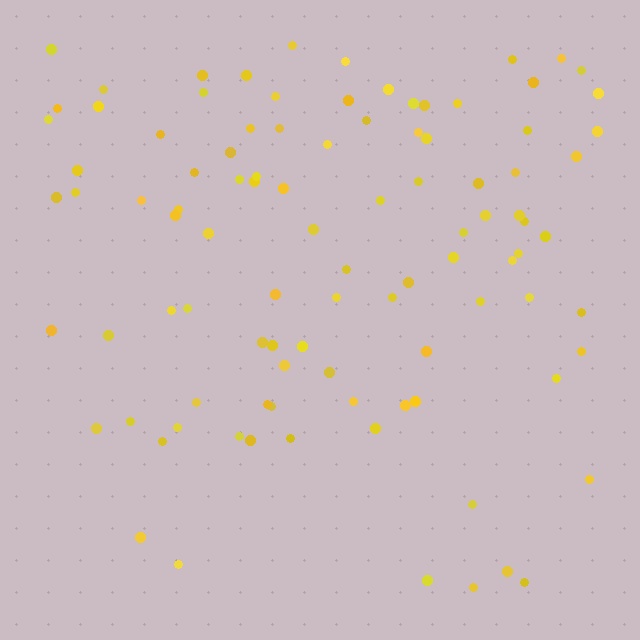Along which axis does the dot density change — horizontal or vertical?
Vertical.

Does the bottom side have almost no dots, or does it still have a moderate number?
Still a moderate number, just noticeably fewer than the top.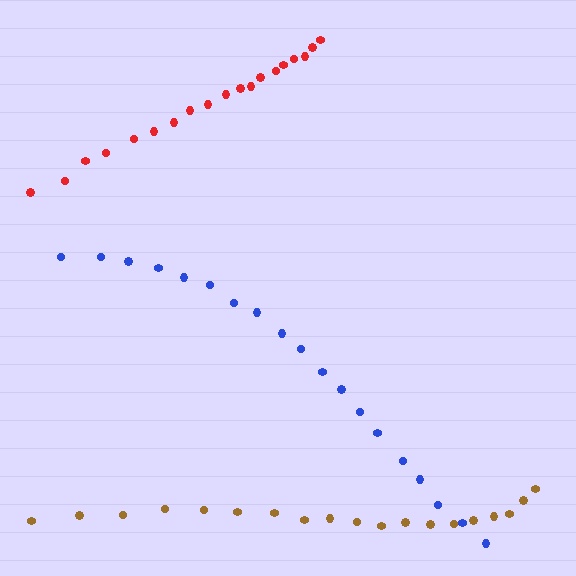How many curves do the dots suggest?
There are 3 distinct paths.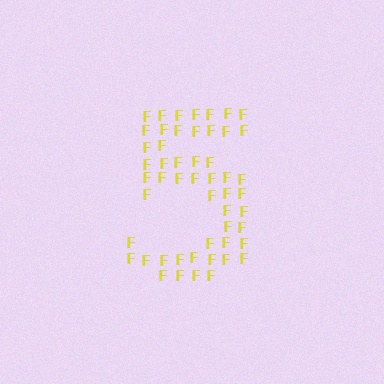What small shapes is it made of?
It is made of small letter F's.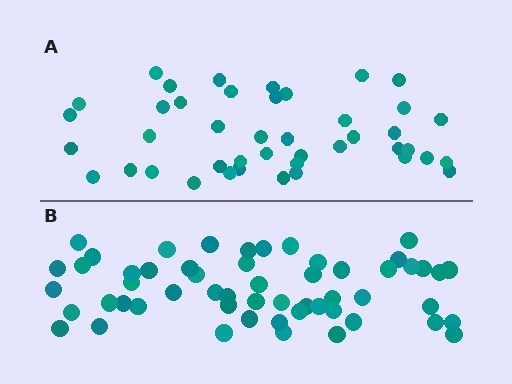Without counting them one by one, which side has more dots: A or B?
Region B (the bottom region) has more dots.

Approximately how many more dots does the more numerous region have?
Region B has roughly 12 or so more dots than region A.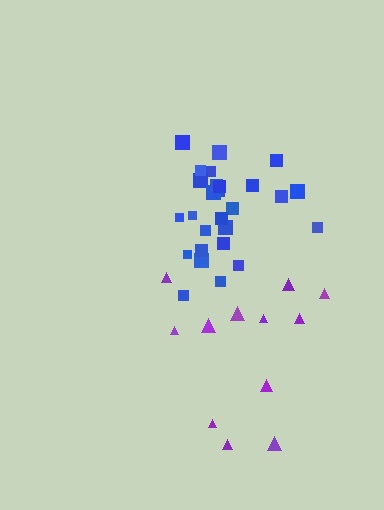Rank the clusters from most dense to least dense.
blue, purple.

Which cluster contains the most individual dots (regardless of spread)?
Blue (28).